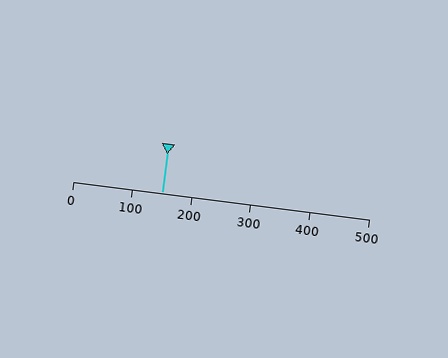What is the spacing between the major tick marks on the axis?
The major ticks are spaced 100 apart.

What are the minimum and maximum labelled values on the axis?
The axis runs from 0 to 500.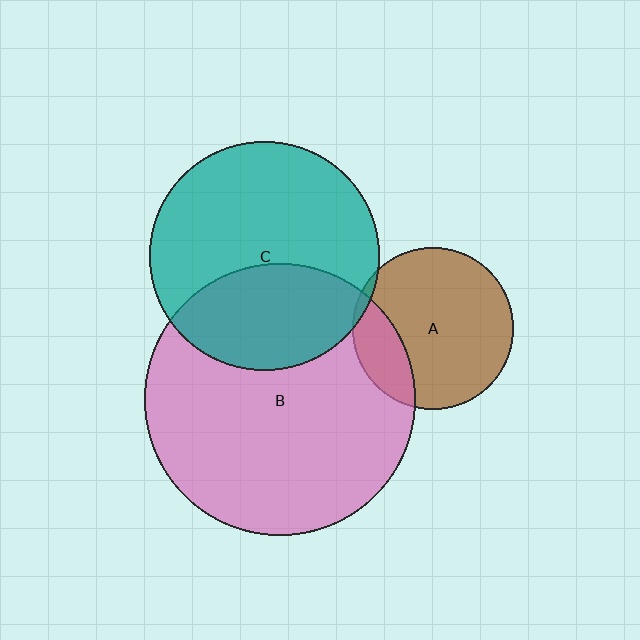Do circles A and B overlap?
Yes.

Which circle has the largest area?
Circle B (pink).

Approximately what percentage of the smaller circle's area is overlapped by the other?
Approximately 20%.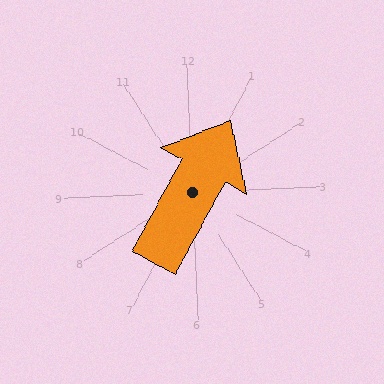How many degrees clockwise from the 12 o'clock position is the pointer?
Approximately 31 degrees.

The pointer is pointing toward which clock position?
Roughly 1 o'clock.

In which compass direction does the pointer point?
Northeast.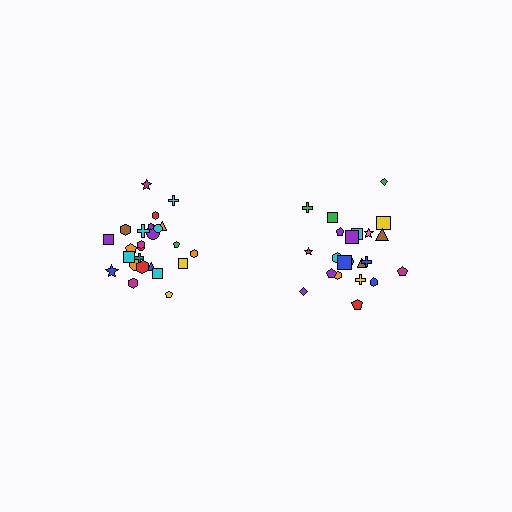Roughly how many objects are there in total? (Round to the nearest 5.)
Roughly 45 objects in total.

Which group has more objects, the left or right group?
The left group.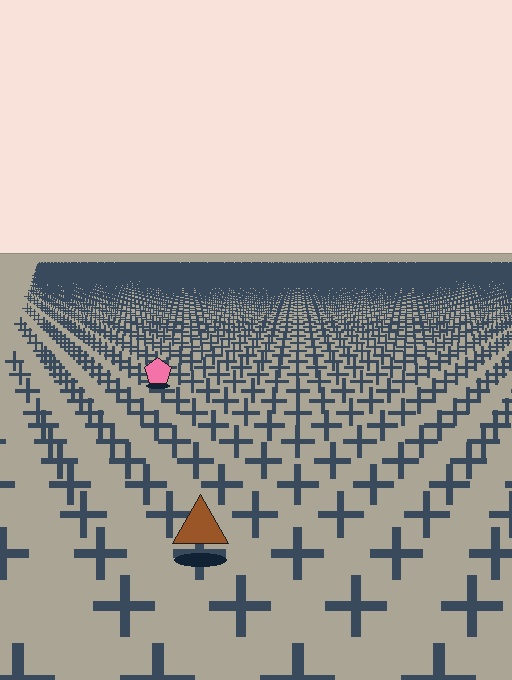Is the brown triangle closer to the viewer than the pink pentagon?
Yes. The brown triangle is closer — you can tell from the texture gradient: the ground texture is coarser near it.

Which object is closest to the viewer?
The brown triangle is closest. The texture marks near it are larger and more spread out.